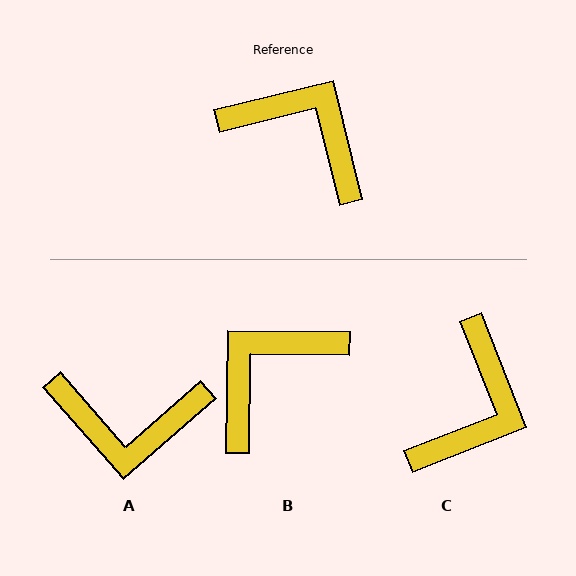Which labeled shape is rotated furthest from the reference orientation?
A, about 152 degrees away.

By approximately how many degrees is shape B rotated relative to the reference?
Approximately 76 degrees counter-clockwise.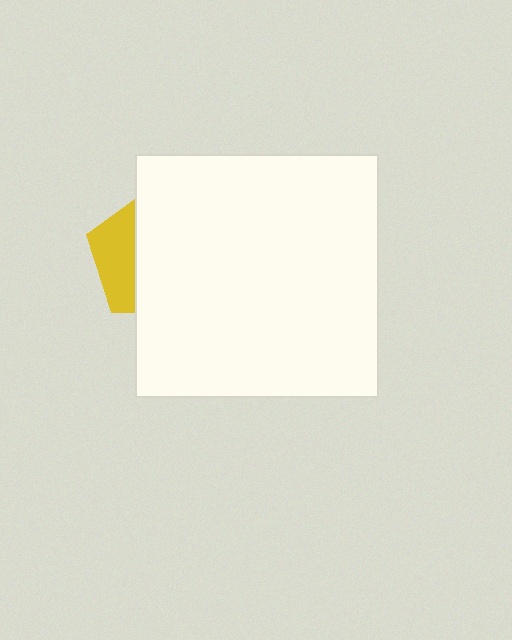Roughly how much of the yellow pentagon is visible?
A small part of it is visible (roughly 33%).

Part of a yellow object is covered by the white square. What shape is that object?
It is a pentagon.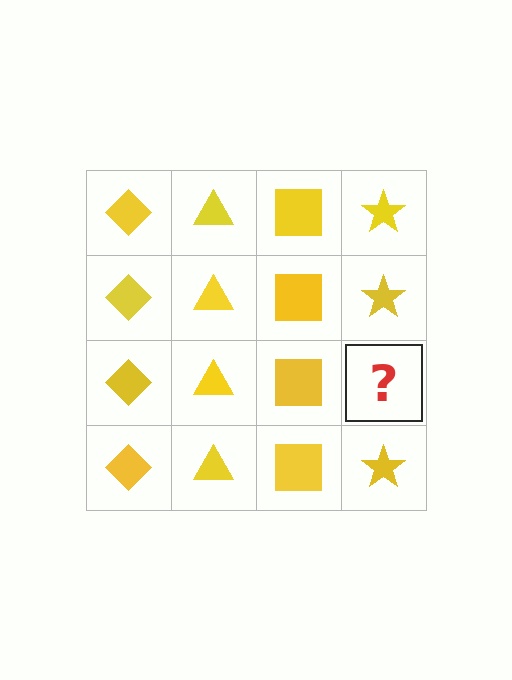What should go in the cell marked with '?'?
The missing cell should contain a yellow star.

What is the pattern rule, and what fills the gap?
The rule is that each column has a consistent shape. The gap should be filled with a yellow star.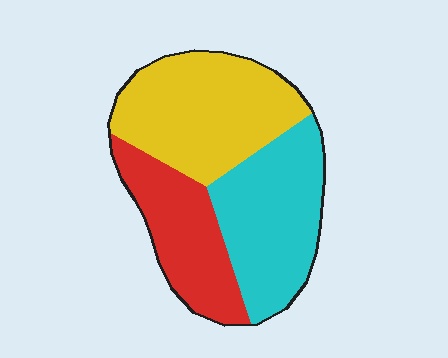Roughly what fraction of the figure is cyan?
Cyan takes up between a quarter and a half of the figure.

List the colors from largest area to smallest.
From largest to smallest: yellow, cyan, red.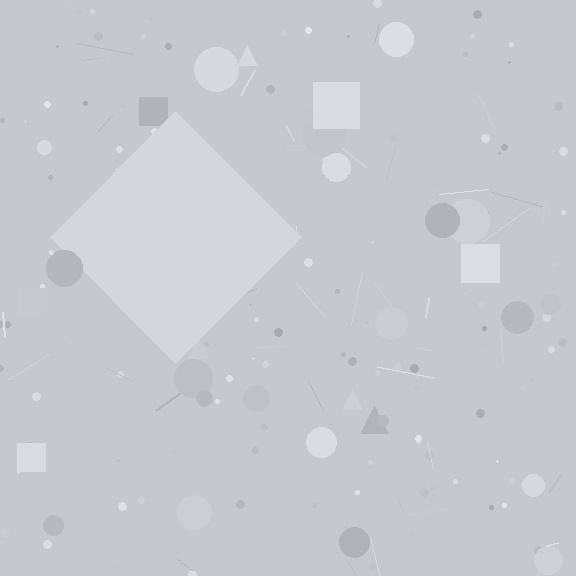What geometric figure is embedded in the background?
A diamond is embedded in the background.